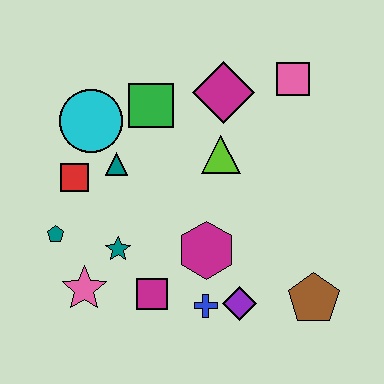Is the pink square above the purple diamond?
Yes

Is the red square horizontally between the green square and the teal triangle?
No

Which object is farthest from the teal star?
The pink square is farthest from the teal star.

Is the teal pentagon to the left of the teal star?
Yes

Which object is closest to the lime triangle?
The magenta diamond is closest to the lime triangle.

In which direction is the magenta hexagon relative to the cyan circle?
The magenta hexagon is below the cyan circle.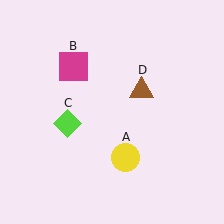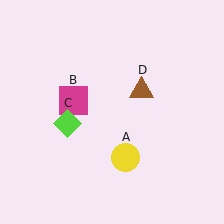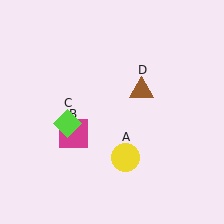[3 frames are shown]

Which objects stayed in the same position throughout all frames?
Yellow circle (object A) and lime diamond (object C) and brown triangle (object D) remained stationary.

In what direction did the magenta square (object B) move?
The magenta square (object B) moved down.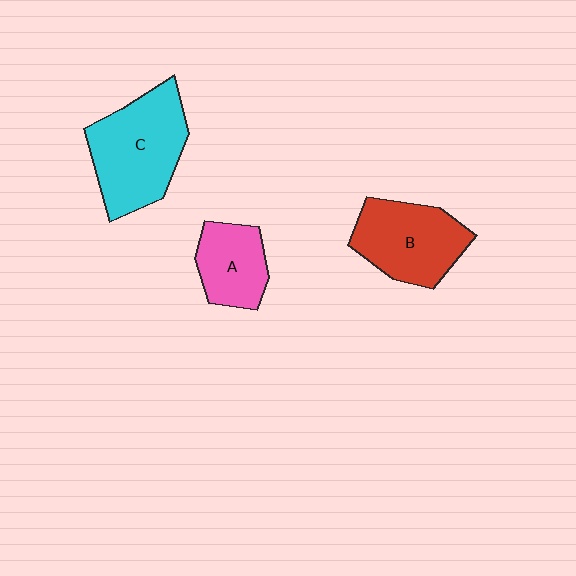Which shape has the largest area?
Shape C (cyan).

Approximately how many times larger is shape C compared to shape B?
Approximately 1.2 times.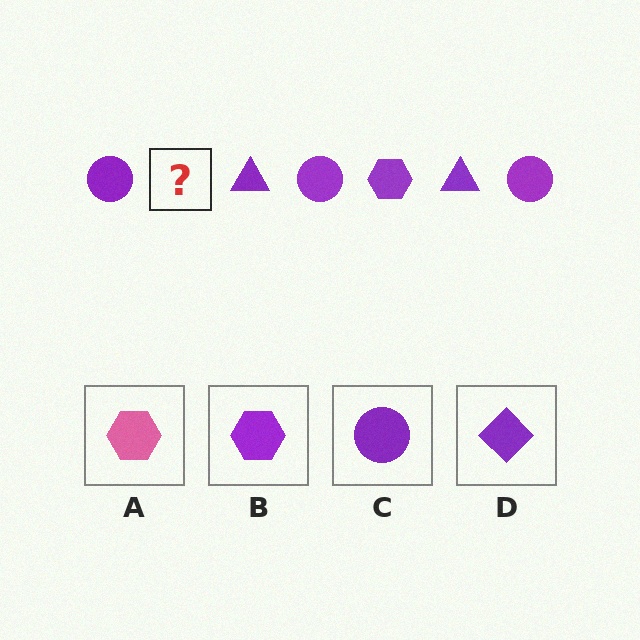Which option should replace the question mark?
Option B.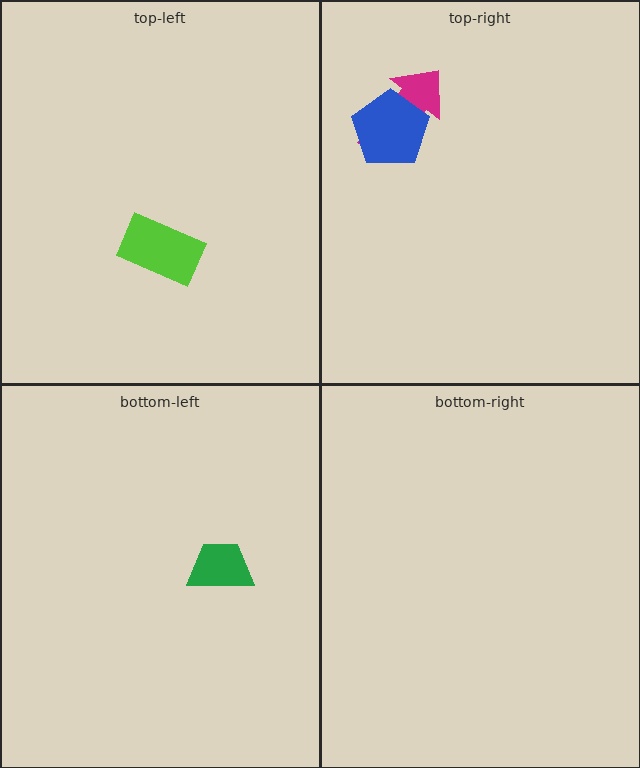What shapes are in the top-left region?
The lime rectangle.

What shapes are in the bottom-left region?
The green trapezoid.